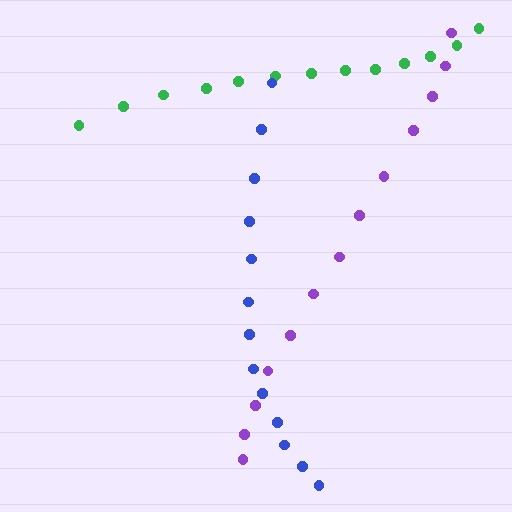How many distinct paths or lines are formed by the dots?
There are 3 distinct paths.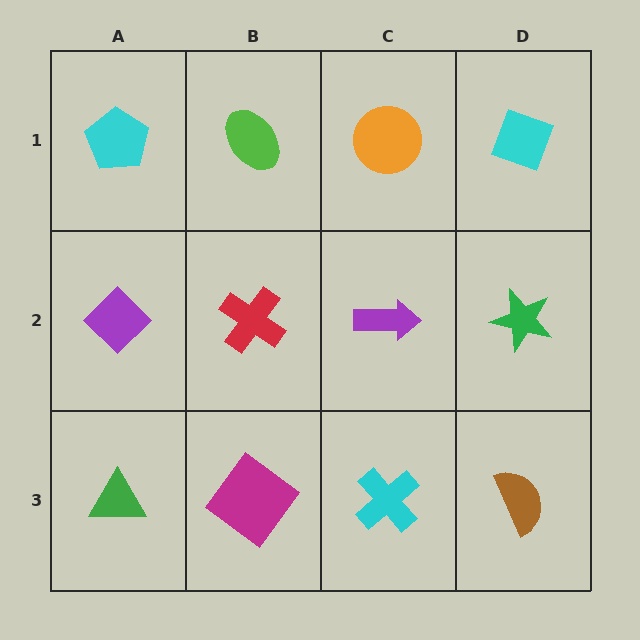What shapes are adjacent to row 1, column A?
A purple diamond (row 2, column A), a lime ellipse (row 1, column B).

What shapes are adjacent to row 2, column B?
A lime ellipse (row 1, column B), a magenta diamond (row 3, column B), a purple diamond (row 2, column A), a purple arrow (row 2, column C).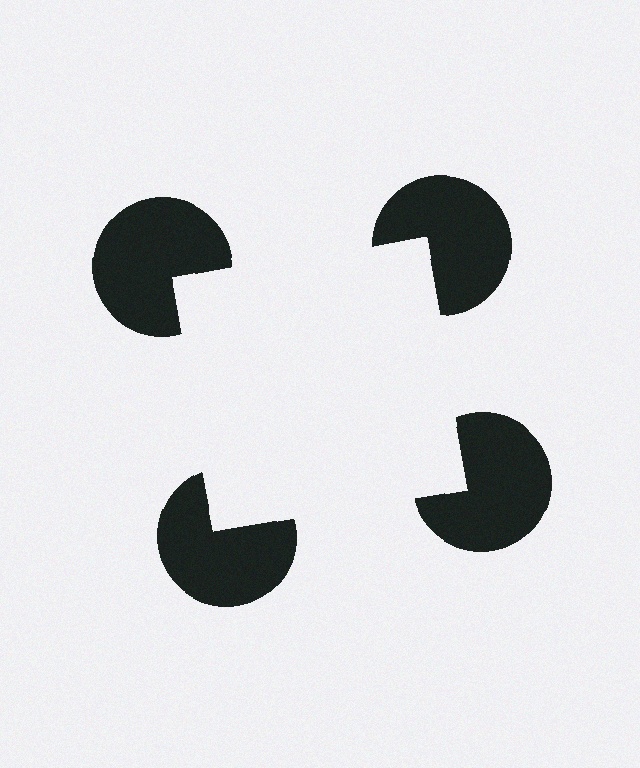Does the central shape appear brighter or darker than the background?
It typically appears slightly brighter than the background, even though no actual brightness change is drawn.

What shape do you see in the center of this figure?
An illusory square — its edges are inferred from the aligned wedge cuts in the pac-man discs, not physically drawn.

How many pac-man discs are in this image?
There are 4 — one at each vertex of the illusory square.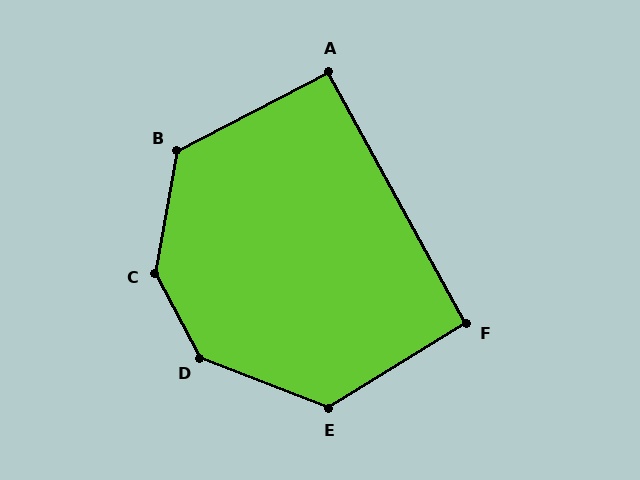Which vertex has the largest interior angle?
C, at approximately 142 degrees.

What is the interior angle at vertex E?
Approximately 127 degrees (obtuse).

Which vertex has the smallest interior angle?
A, at approximately 91 degrees.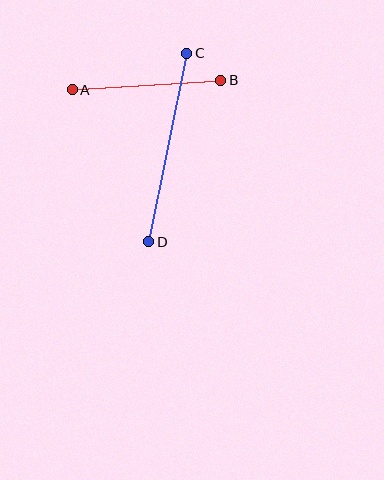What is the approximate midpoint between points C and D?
The midpoint is at approximately (168, 147) pixels.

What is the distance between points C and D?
The distance is approximately 192 pixels.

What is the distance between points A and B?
The distance is approximately 149 pixels.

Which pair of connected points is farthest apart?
Points C and D are farthest apart.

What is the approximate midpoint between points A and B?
The midpoint is at approximately (146, 85) pixels.